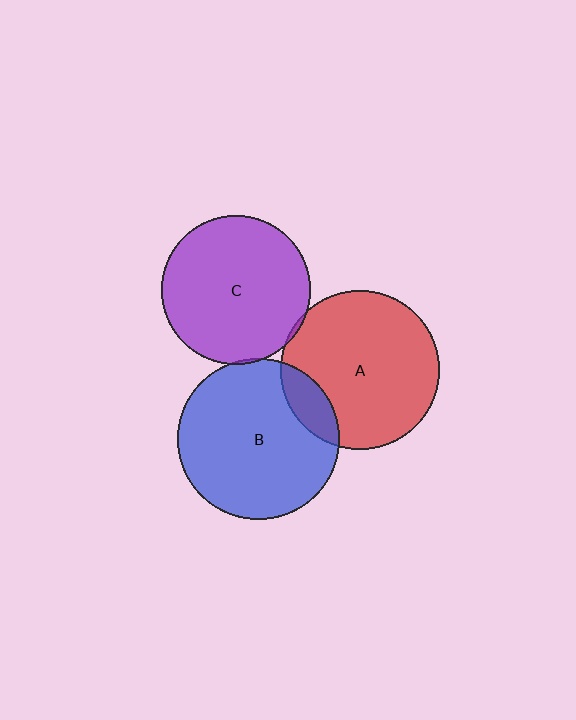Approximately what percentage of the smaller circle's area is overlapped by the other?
Approximately 5%.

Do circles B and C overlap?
Yes.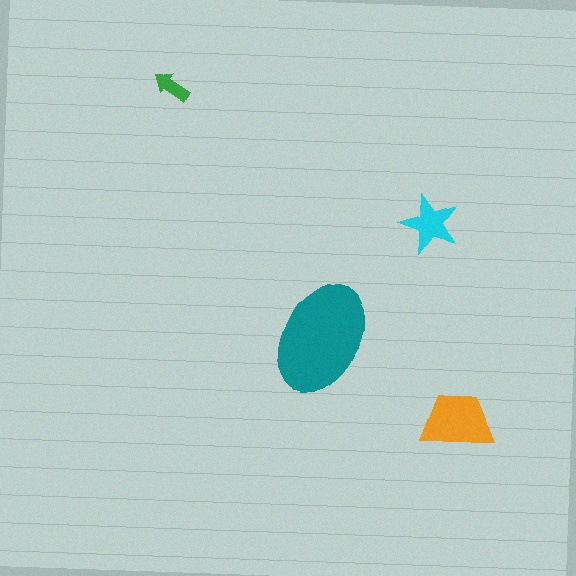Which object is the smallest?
The green arrow.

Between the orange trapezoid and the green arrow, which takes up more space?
The orange trapezoid.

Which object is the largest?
The teal ellipse.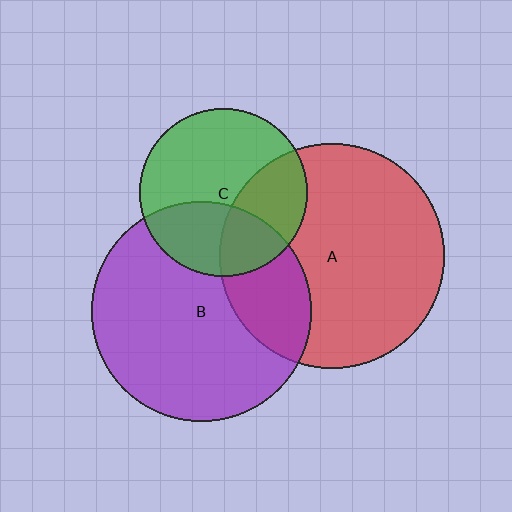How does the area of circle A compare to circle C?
Approximately 1.8 times.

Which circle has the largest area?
Circle A (red).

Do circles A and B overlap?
Yes.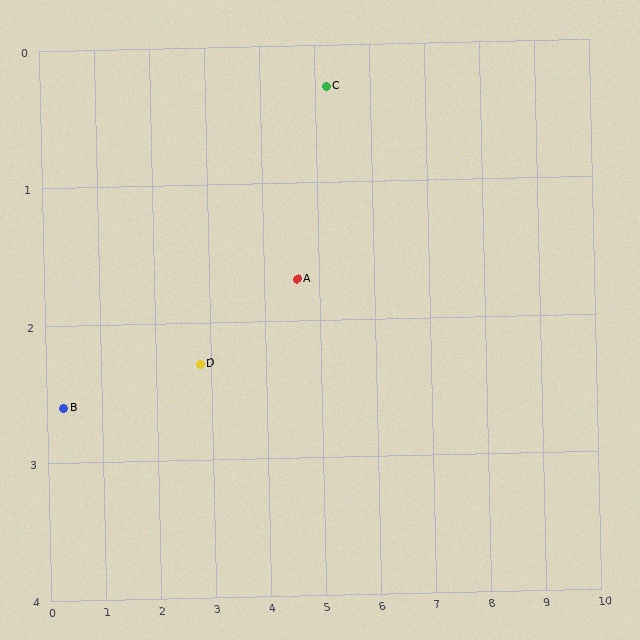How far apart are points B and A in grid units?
Points B and A are about 4.4 grid units apart.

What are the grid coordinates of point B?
Point B is at approximately (0.3, 2.6).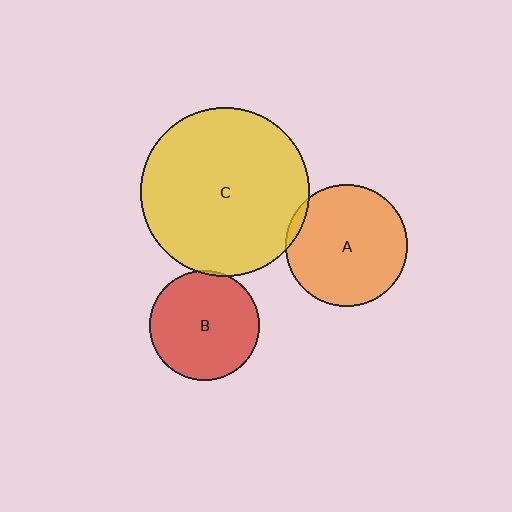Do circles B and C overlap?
Yes.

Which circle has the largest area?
Circle C (yellow).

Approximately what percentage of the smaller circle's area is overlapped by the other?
Approximately 5%.